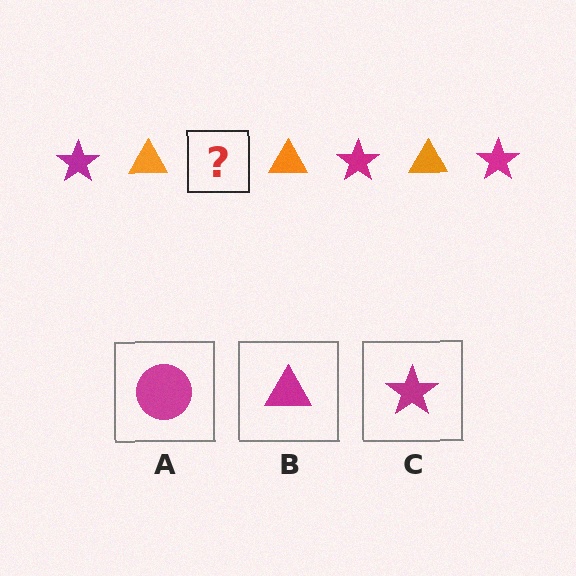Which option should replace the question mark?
Option C.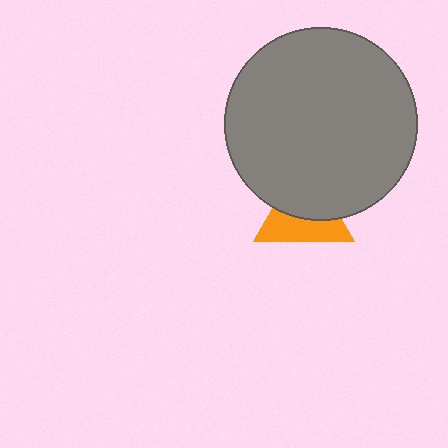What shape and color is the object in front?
The object in front is a gray circle.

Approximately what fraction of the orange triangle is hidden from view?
Roughly 53% of the orange triangle is hidden behind the gray circle.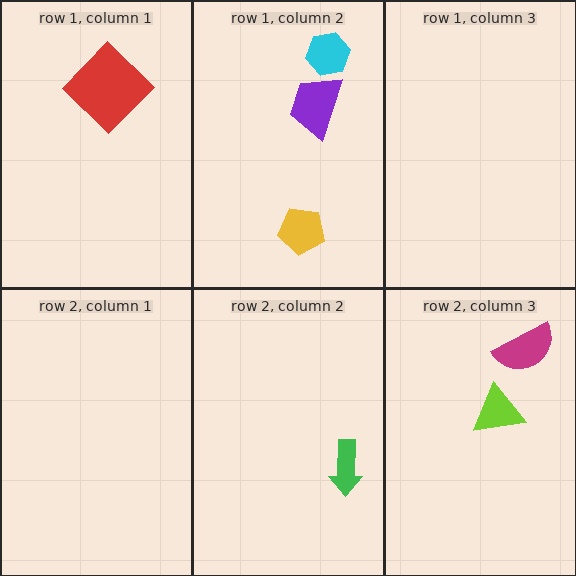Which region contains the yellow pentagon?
The row 1, column 2 region.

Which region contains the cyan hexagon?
The row 1, column 2 region.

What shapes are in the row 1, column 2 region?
The cyan hexagon, the purple trapezoid, the yellow pentagon.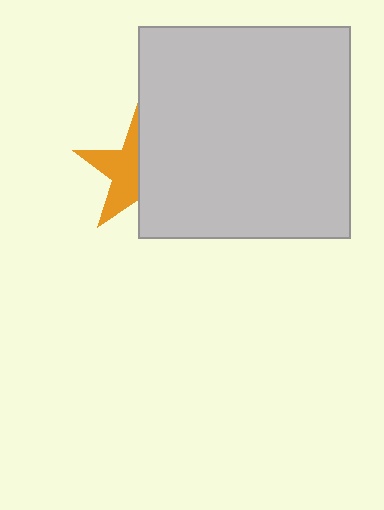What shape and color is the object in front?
The object in front is a light gray square.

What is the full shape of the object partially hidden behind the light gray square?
The partially hidden object is an orange star.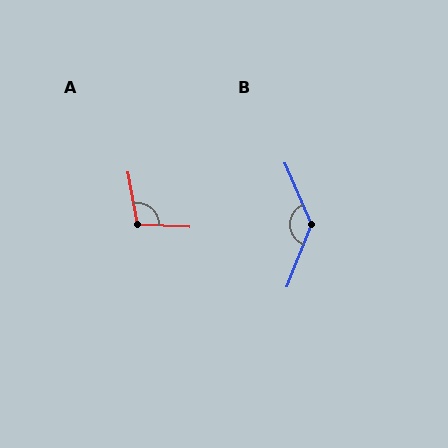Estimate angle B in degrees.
Approximately 135 degrees.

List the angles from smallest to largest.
A (103°), B (135°).